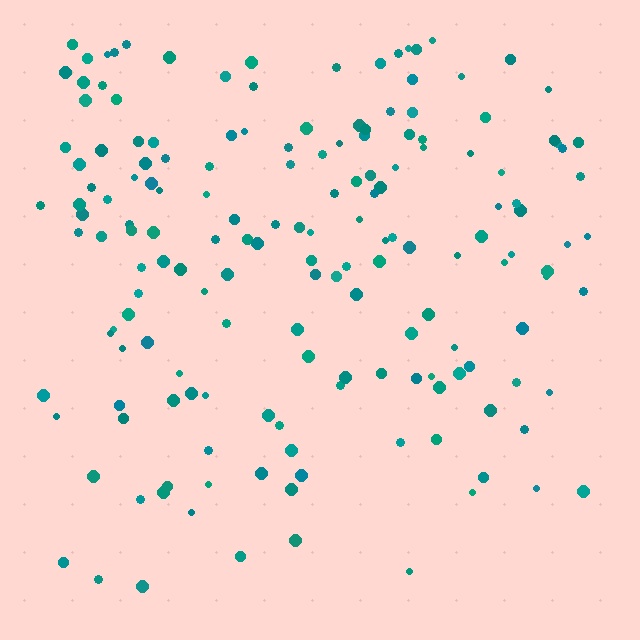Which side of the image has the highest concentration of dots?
The top.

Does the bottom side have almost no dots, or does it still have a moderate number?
Still a moderate number, just noticeably fewer than the top.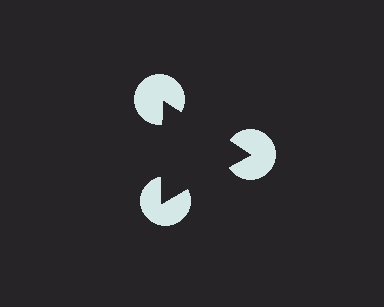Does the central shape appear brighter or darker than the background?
It typically appears slightly darker than the background, even though no actual brightness change is drawn.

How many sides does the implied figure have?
3 sides.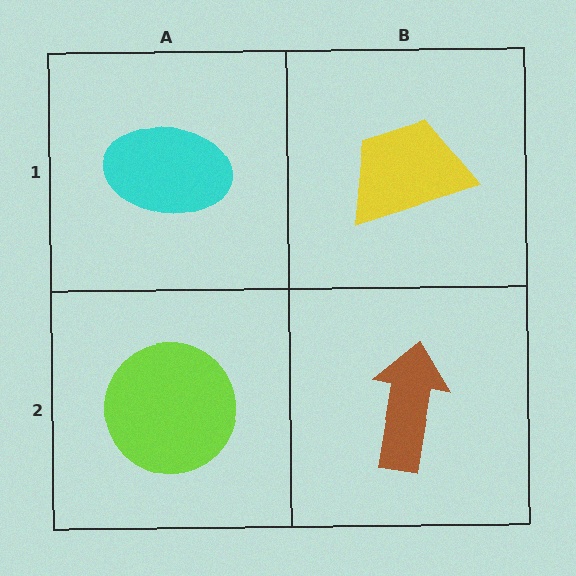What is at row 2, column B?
A brown arrow.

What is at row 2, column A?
A lime circle.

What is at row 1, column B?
A yellow trapezoid.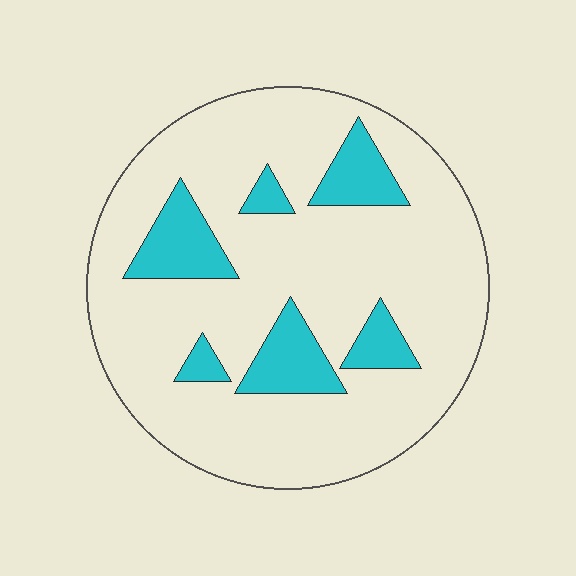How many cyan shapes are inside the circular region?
6.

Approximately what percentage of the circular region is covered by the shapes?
Approximately 20%.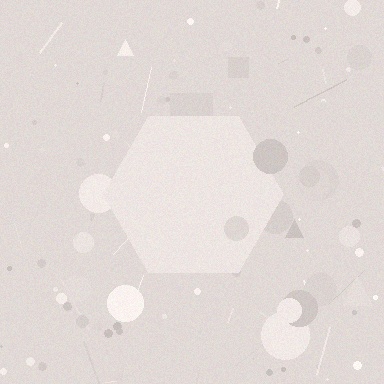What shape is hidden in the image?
A hexagon is hidden in the image.